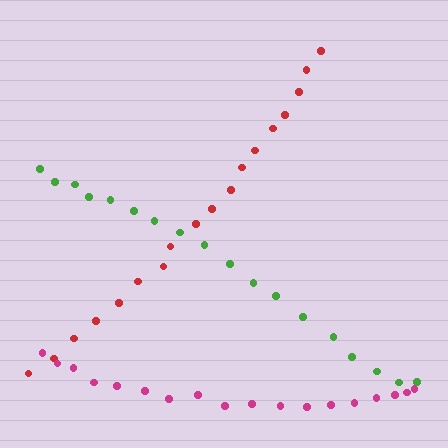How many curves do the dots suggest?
There are 3 distinct paths.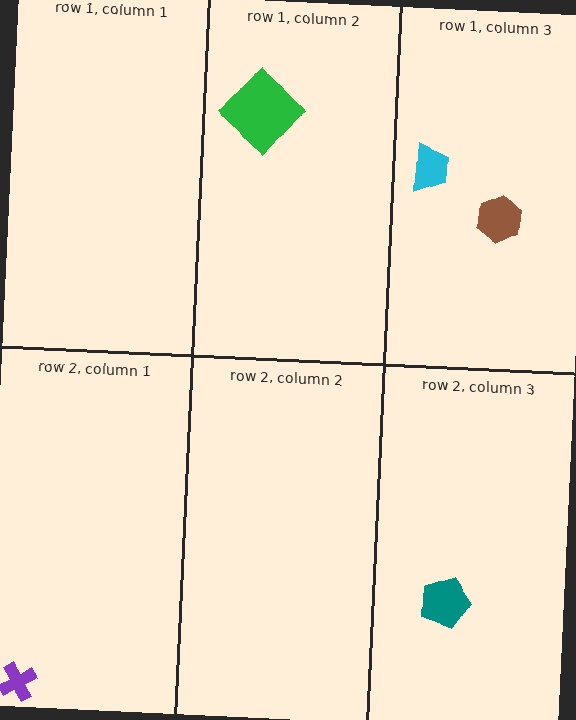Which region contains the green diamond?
The row 1, column 2 region.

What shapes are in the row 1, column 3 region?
The cyan trapezoid, the brown hexagon.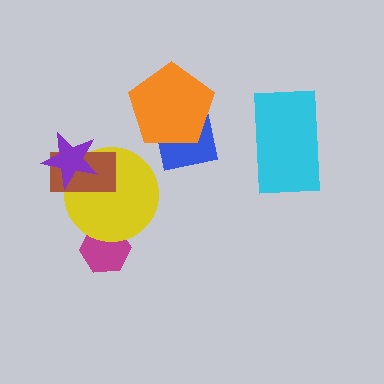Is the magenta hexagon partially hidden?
Yes, it is partially covered by another shape.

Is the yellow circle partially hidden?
Yes, it is partially covered by another shape.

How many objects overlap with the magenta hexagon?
1 object overlaps with the magenta hexagon.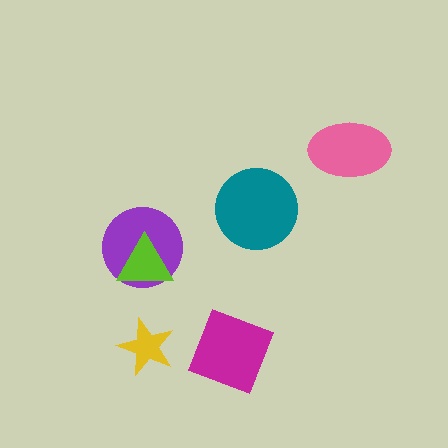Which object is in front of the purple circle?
The lime triangle is in front of the purple circle.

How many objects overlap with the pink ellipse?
0 objects overlap with the pink ellipse.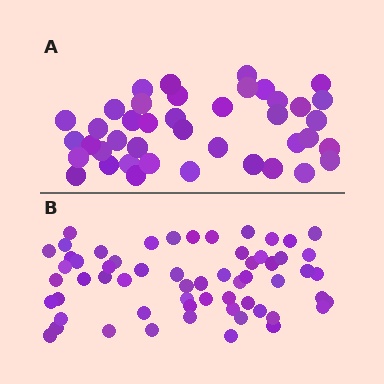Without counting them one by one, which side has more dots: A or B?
Region B (the bottom region) has more dots.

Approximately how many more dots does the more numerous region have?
Region B has approximately 20 more dots than region A.